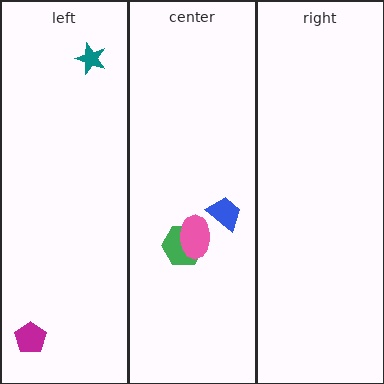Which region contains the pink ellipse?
The center region.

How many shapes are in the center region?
3.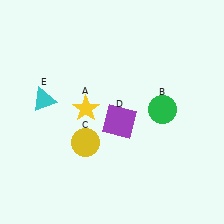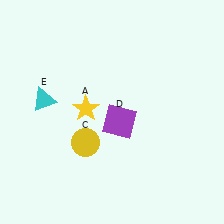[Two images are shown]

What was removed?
The green circle (B) was removed in Image 2.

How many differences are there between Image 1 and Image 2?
There is 1 difference between the two images.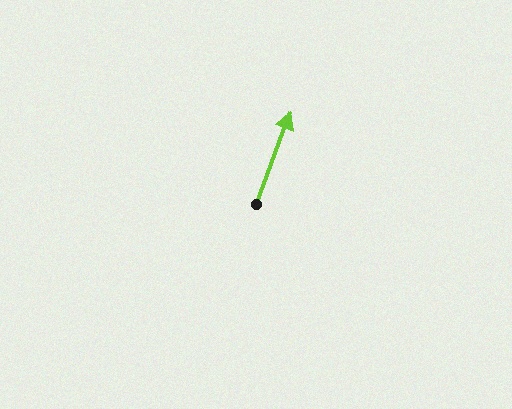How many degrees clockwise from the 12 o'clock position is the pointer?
Approximately 21 degrees.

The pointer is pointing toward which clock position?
Roughly 1 o'clock.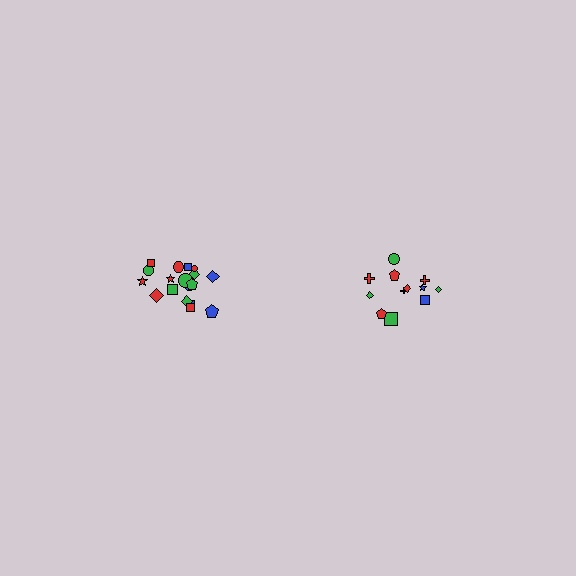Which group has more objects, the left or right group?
The left group.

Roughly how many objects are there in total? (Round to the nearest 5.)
Roughly 30 objects in total.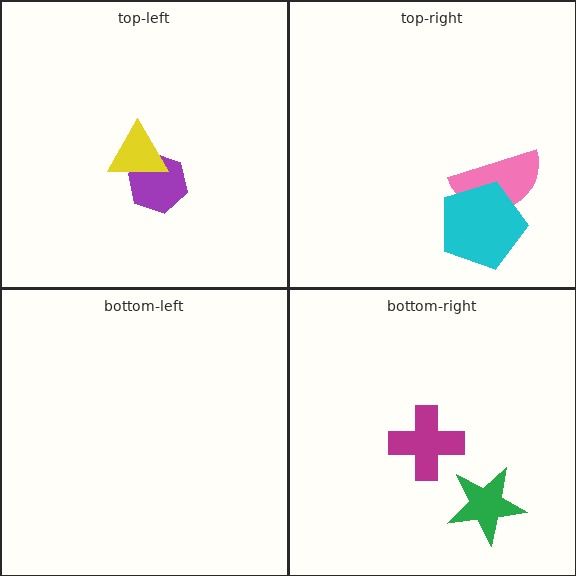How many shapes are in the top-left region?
2.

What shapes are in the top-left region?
The purple hexagon, the yellow triangle.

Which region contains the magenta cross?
The bottom-right region.